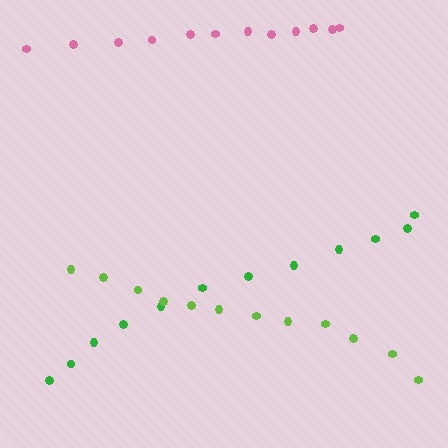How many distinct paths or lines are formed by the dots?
There are 3 distinct paths.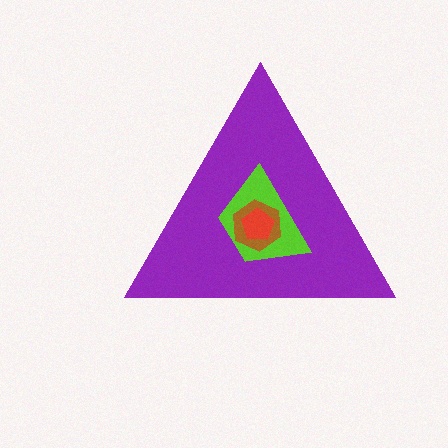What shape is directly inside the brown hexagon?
The red pentagon.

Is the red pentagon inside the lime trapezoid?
Yes.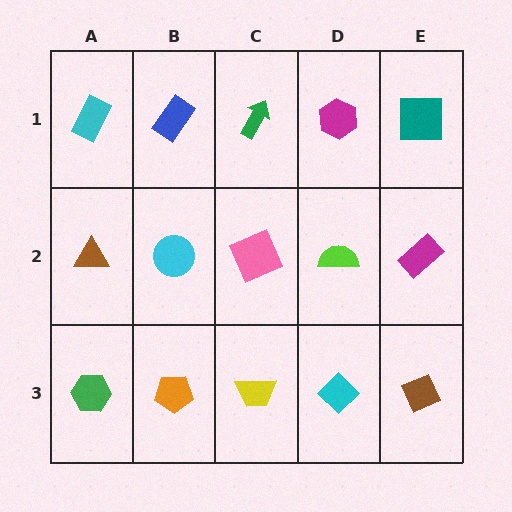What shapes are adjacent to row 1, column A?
A brown triangle (row 2, column A), a blue rectangle (row 1, column B).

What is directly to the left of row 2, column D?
A pink square.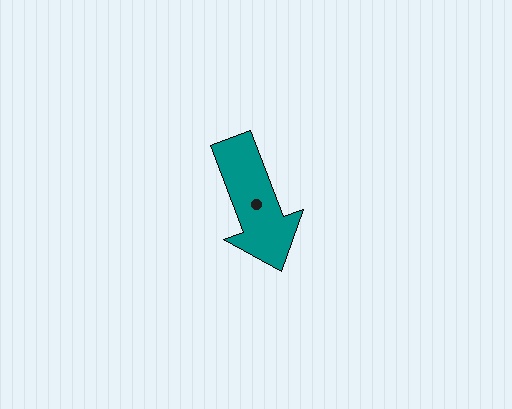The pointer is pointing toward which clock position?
Roughly 5 o'clock.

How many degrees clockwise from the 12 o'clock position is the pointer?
Approximately 159 degrees.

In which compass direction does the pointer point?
South.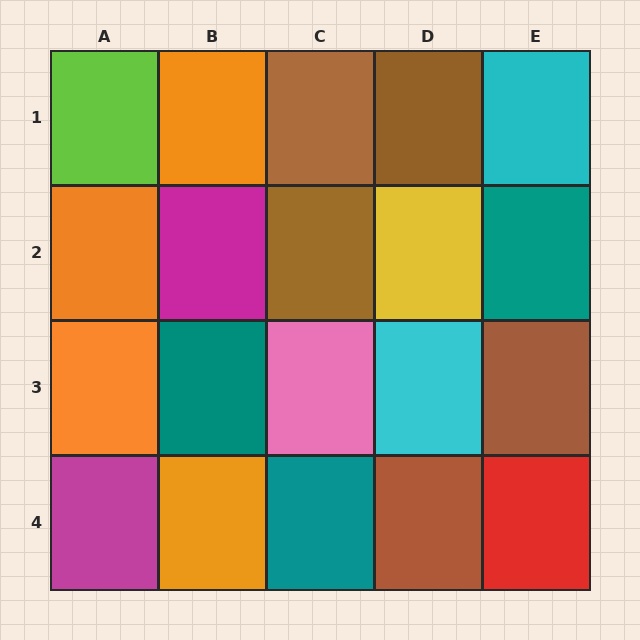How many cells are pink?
1 cell is pink.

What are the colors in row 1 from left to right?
Lime, orange, brown, brown, cyan.